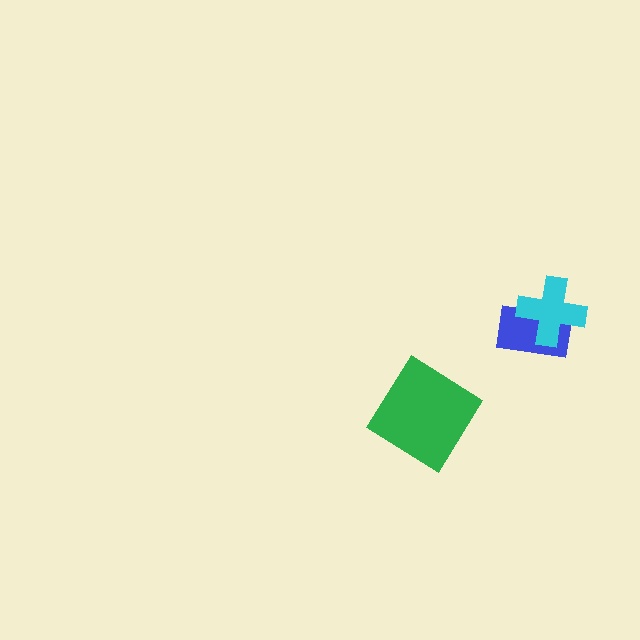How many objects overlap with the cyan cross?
1 object overlaps with the cyan cross.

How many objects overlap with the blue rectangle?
1 object overlaps with the blue rectangle.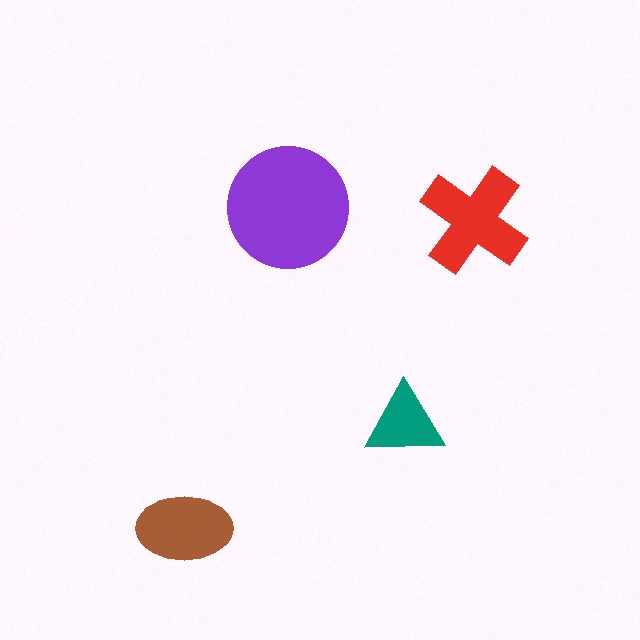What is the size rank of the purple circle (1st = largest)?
1st.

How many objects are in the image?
There are 4 objects in the image.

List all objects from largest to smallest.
The purple circle, the red cross, the brown ellipse, the teal triangle.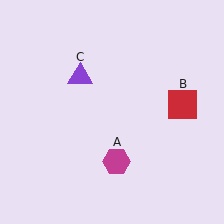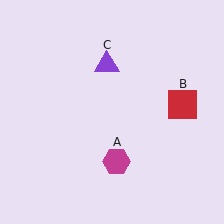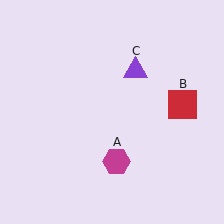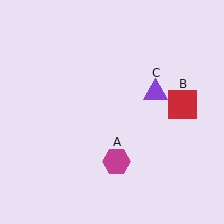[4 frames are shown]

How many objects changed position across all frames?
1 object changed position: purple triangle (object C).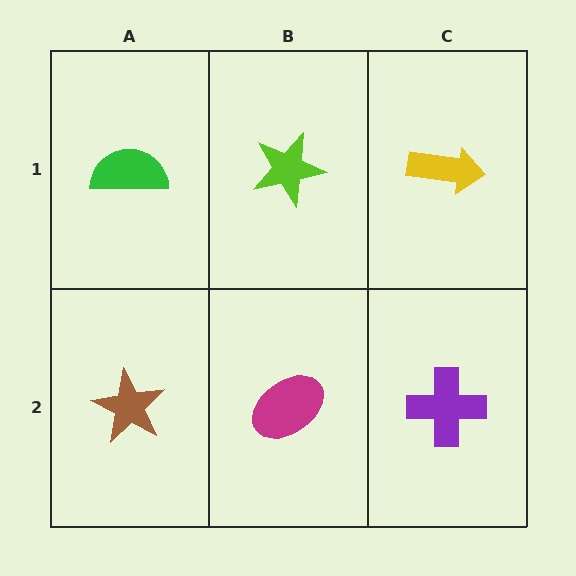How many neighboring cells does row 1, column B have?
3.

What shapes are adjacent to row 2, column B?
A lime star (row 1, column B), a brown star (row 2, column A), a purple cross (row 2, column C).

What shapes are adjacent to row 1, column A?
A brown star (row 2, column A), a lime star (row 1, column B).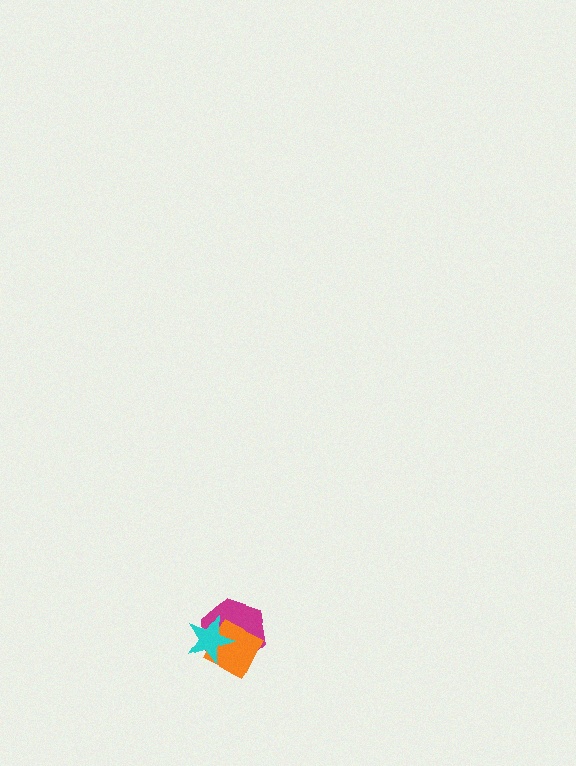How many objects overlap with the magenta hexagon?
2 objects overlap with the magenta hexagon.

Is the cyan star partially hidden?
No, no other shape covers it.